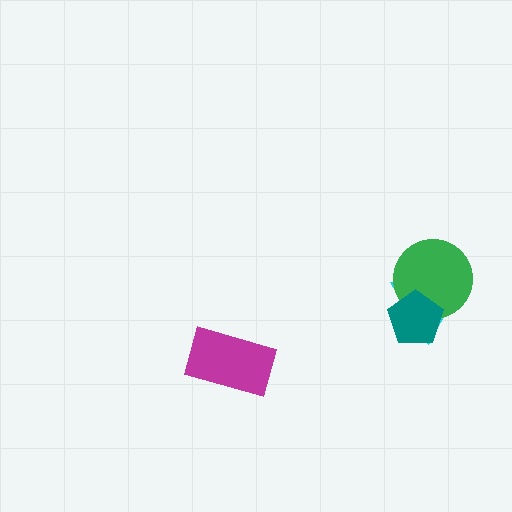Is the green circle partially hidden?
Yes, it is partially covered by another shape.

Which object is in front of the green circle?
The teal pentagon is in front of the green circle.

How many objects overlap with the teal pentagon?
2 objects overlap with the teal pentagon.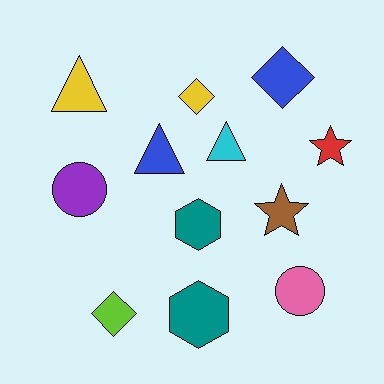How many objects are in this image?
There are 12 objects.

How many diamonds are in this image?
There are 3 diamonds.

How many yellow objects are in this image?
There are 2 yellow objects.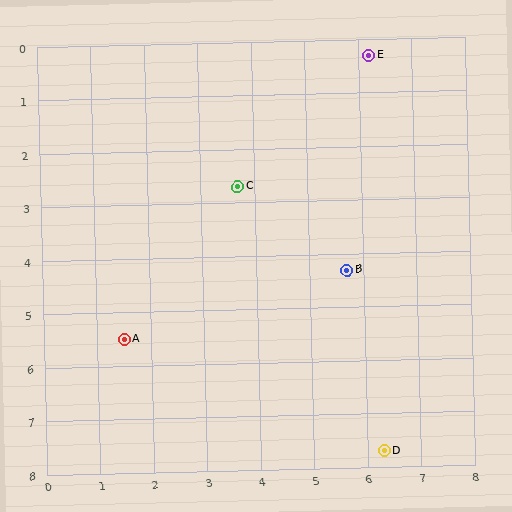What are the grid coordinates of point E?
Point E is at approximately (6.2, 0.3).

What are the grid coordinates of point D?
Point D is at approximately (6.3, 7.7).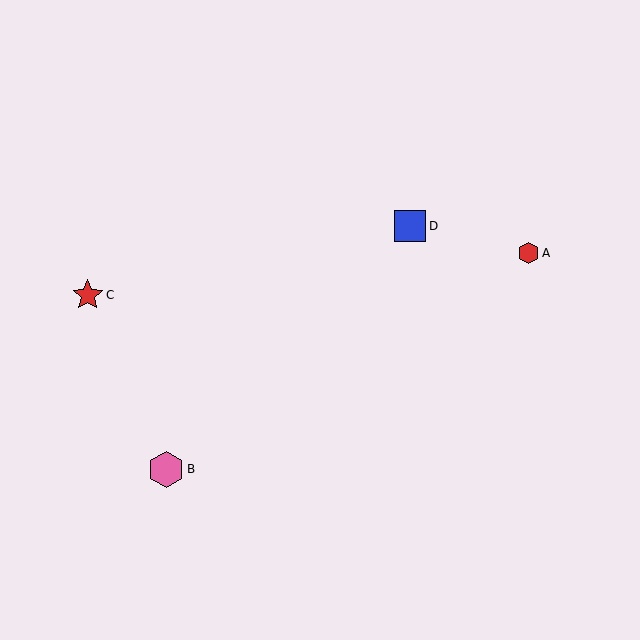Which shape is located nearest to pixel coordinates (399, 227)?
The blue square (labeled D) at (410, 226) is nearest to that location.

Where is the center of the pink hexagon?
The center of the pink hexagon is at (166, 469).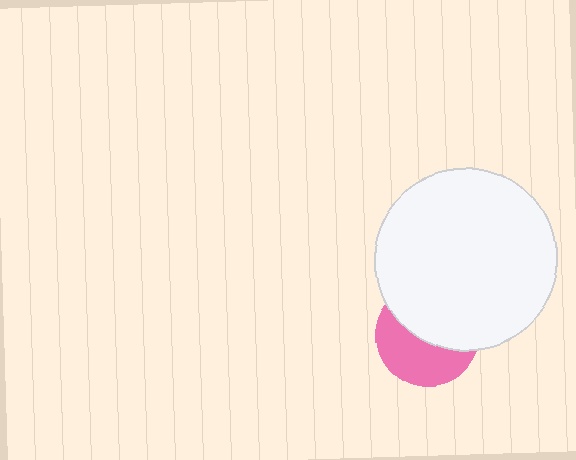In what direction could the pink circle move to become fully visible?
The pink circle could move down. That would shift it out from behind the white circle entirely.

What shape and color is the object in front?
The object in front is a white circle.